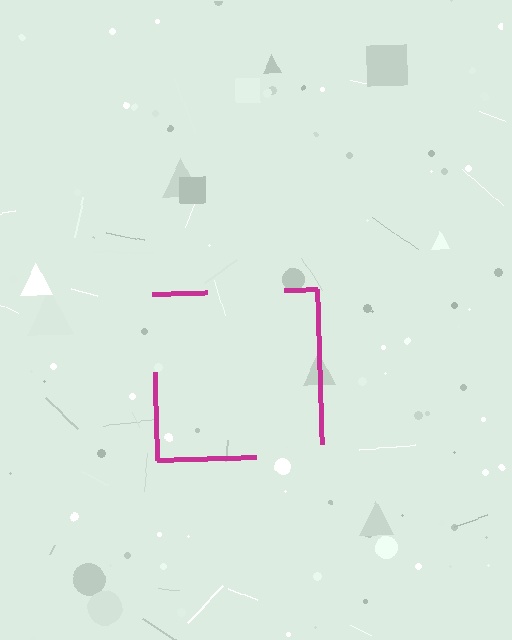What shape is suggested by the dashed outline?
The dashed outline suggests a square.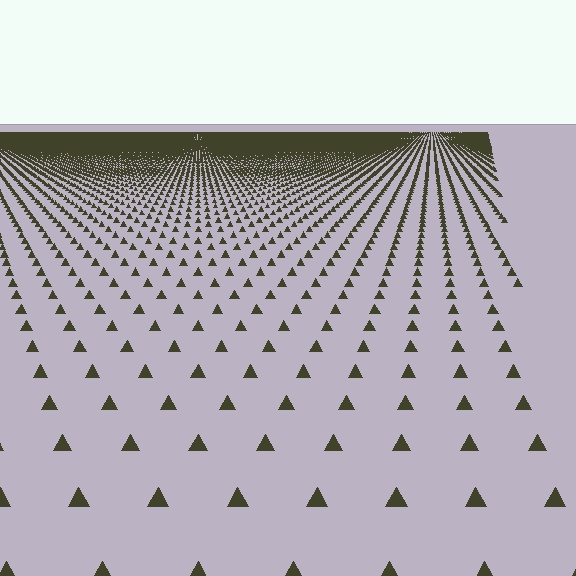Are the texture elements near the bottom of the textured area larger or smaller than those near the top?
Larger. Near the bottom, elements are closer to the viewer and appear at a bigger on-screen size.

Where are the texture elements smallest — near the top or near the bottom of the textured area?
Near the top.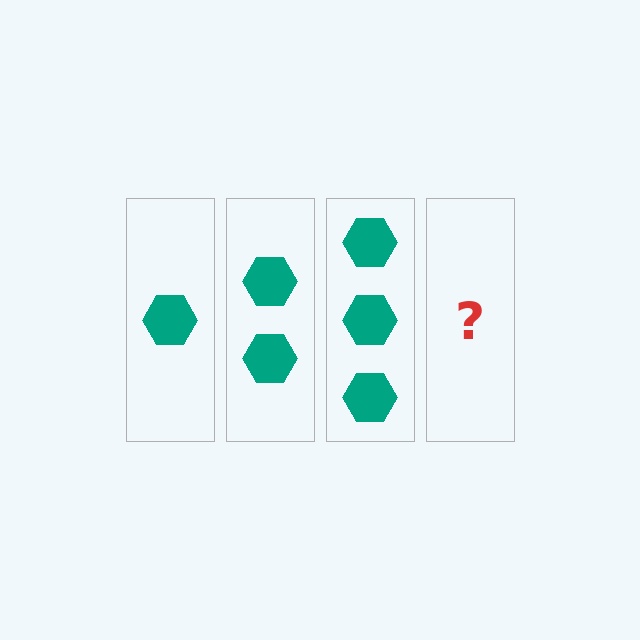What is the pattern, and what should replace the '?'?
The pattern is that each step adds one more hexagon. The '?' should be 4 hexagons.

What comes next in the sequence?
The next element should be 4 hexagons.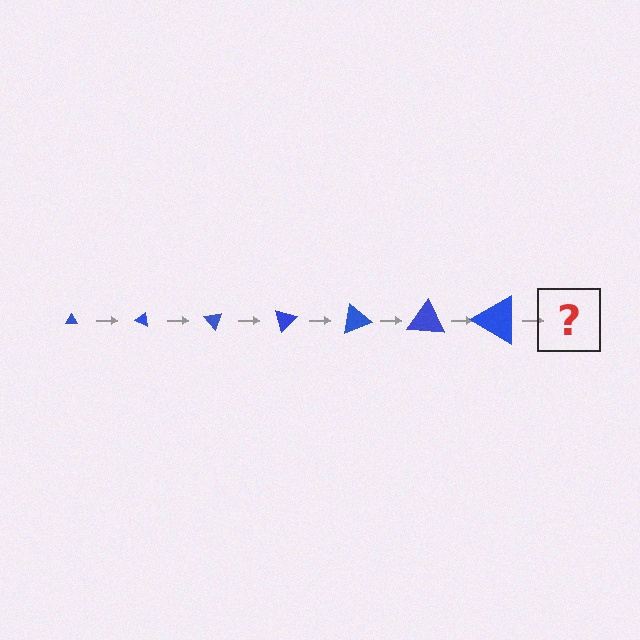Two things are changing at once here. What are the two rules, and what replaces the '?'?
The two rules are that the triangle grows larger each step and it rotates 25 degrees each step. The '?' should be a triangle, larger than the previous one and rotated 175 degrees from the start.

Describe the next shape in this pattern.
It should be a triangle, larger than the previous one and rotated 175 degrees from the start.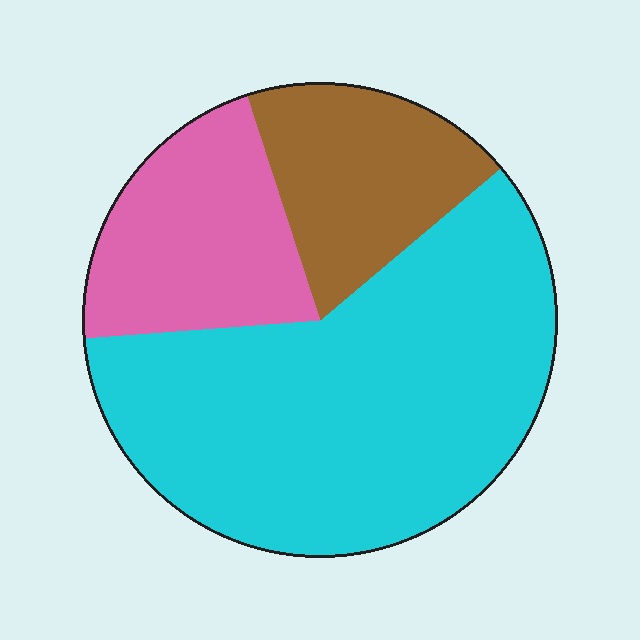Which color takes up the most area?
Cyan, at roughly 60%.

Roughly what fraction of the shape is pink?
Pink takes up about one fifth (1/5) of the shape.